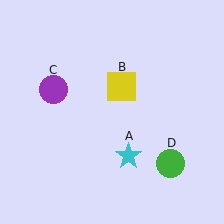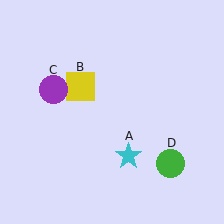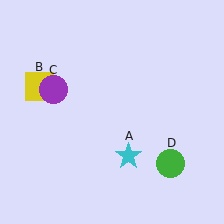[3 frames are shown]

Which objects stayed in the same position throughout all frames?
Cyan star (object A) and purple circle (object C) and green circle (object D) remained stationary.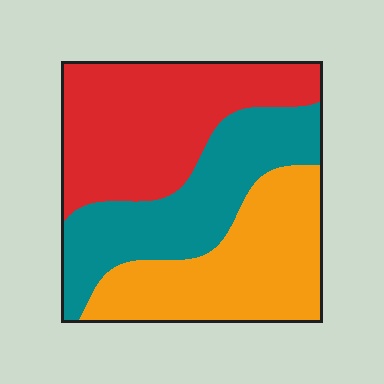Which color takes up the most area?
Red, at roughly 35%.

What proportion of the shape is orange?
Orange covers about 35% of the shape.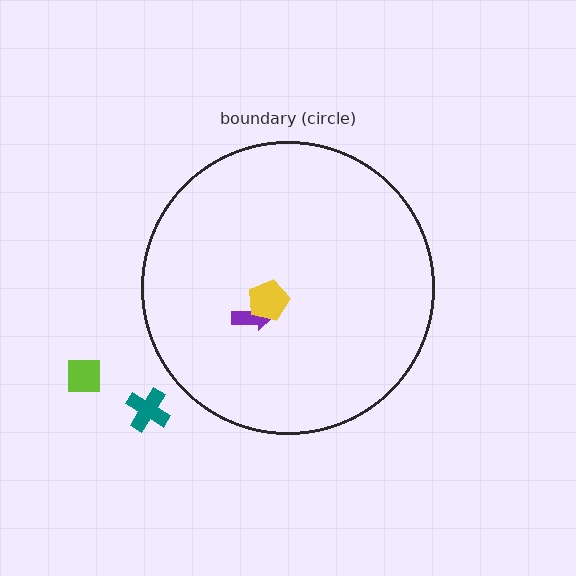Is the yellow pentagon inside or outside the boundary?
Inside.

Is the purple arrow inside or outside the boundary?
Inside.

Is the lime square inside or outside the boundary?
Outside.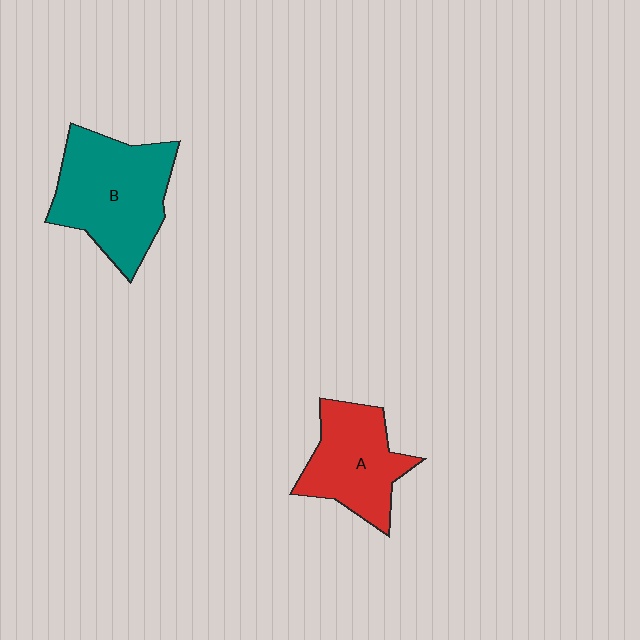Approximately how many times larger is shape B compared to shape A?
Approximately 1.3 times.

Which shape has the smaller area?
Shape A (red).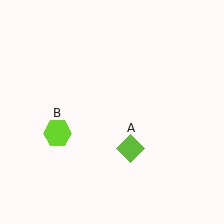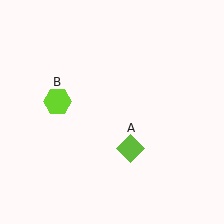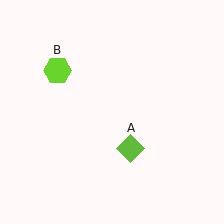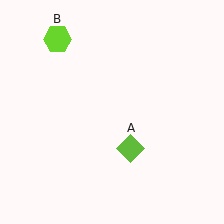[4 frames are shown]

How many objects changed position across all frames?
1 object changed position: lime hexagon (object B).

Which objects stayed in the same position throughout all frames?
Lime diamond (object A) remained stationary.